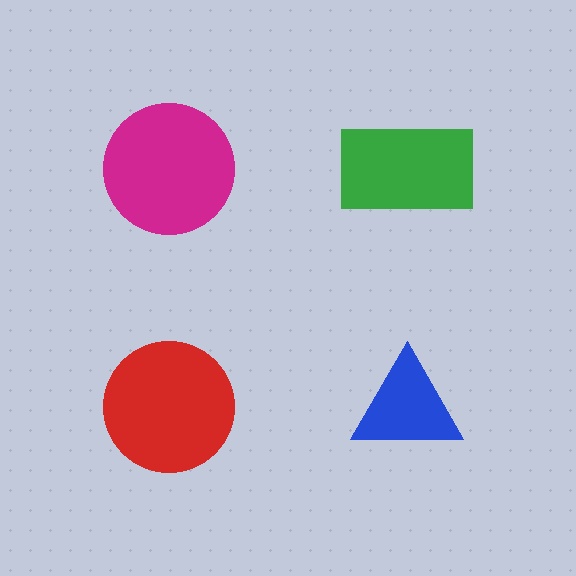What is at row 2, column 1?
A red circle.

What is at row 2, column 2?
A blue triangle.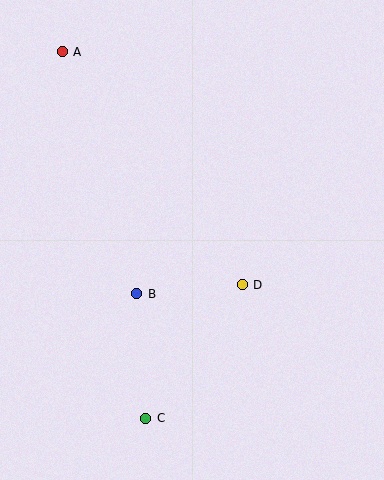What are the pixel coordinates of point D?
Point D is at (242, 285).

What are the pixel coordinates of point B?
Point B is at (137, 294).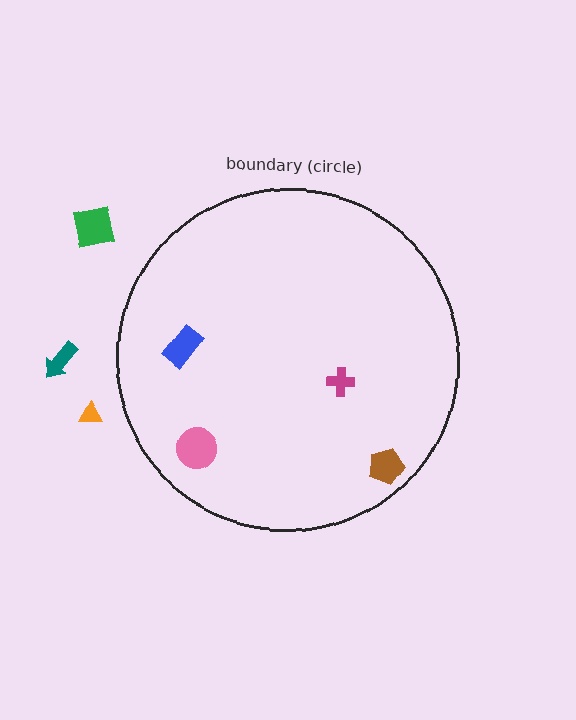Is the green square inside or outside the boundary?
Outside.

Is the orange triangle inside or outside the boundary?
Outside.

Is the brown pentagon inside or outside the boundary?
Inside.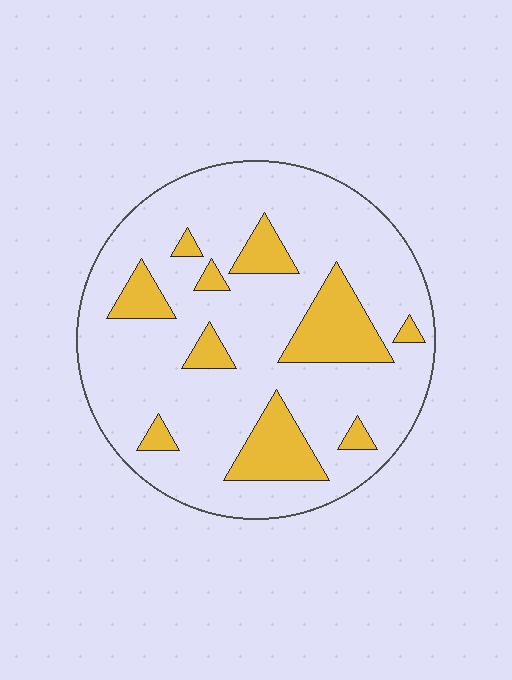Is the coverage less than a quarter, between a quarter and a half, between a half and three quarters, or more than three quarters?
Less than a quarter.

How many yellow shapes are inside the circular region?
10.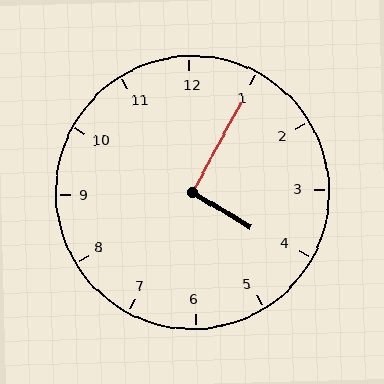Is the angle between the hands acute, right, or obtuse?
It is right.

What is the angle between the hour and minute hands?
Approximately 92 degrees.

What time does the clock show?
4:05.